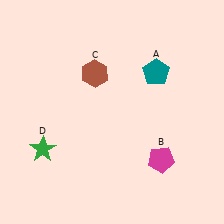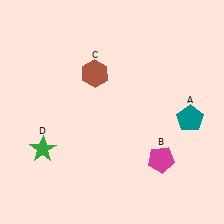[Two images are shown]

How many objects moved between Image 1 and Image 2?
1 object moved between the two images.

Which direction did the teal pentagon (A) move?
The teal pentagon (A) moved down.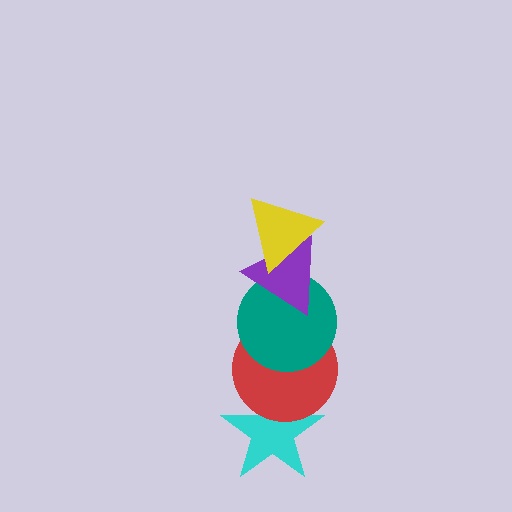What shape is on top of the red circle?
The teal circle is on top of the red circle.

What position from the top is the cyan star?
The cyan star is 5th from the top.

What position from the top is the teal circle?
The teal circle is 3rd from the top.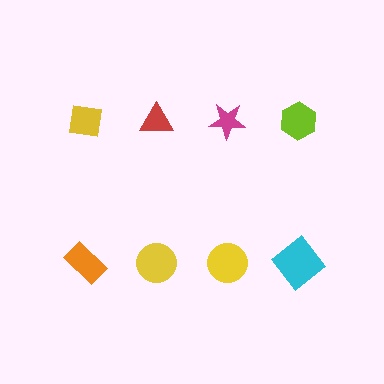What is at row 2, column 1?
An orange rectangle.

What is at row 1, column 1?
A yellow square.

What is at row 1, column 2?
A red triangle.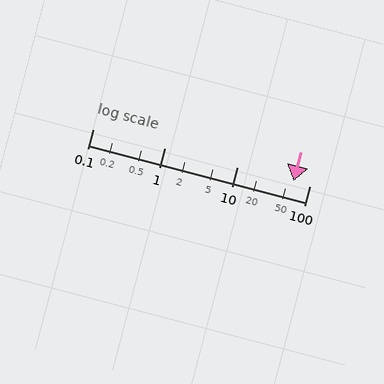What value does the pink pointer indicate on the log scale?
The pointer indicates approximately 60.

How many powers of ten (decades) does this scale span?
The scale spans 3 decades, from 0.1 to 100.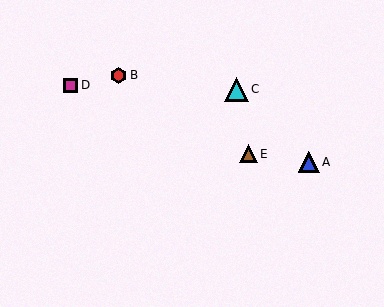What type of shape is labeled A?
Shape A is a blue triangle.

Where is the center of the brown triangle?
The center of the brown triangle is at (248, 154).